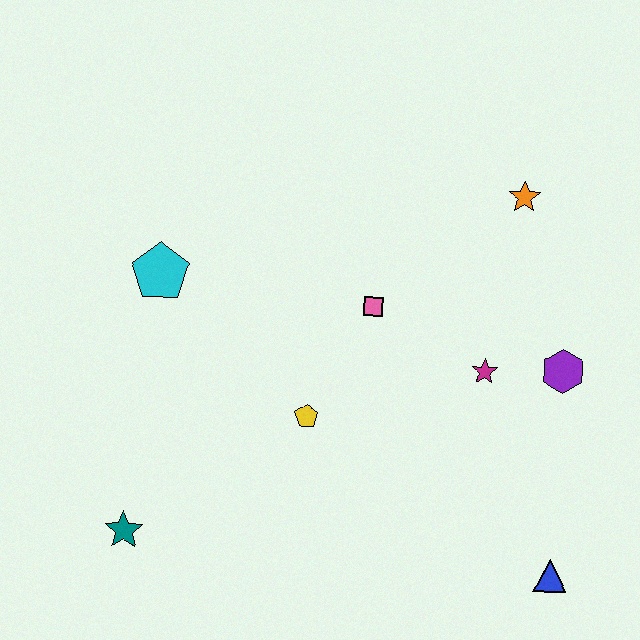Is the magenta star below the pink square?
Yes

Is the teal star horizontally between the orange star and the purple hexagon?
No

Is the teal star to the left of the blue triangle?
Yes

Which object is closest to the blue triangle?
The purple hexagon is closest to the blue triangle.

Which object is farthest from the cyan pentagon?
The blue triangle is farthest from the cyan pentagon.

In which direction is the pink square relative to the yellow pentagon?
The pink square is above the yellow pentagon.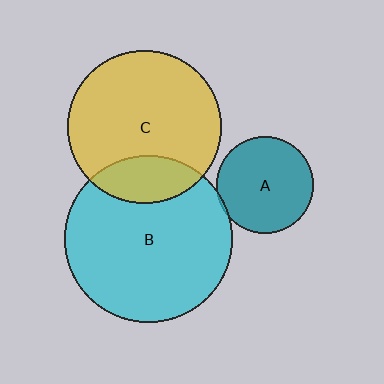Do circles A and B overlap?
Yes.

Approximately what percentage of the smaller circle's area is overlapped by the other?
Approximately 5%.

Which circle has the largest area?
Circle B (cyan).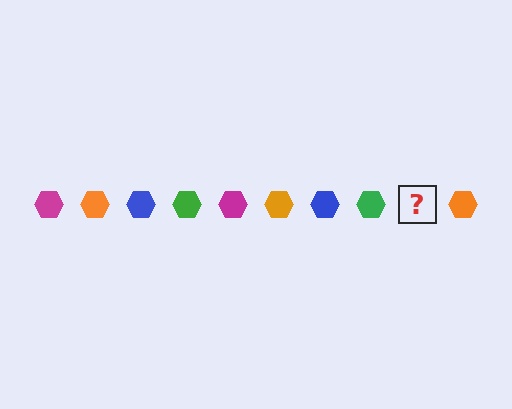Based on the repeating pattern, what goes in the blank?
The blank should be a magenta hexagon.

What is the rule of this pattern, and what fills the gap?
The rule is that the pattern cycles through magenta, orange, blue, green hexagons. The gap should be filled with a magenta hexagon.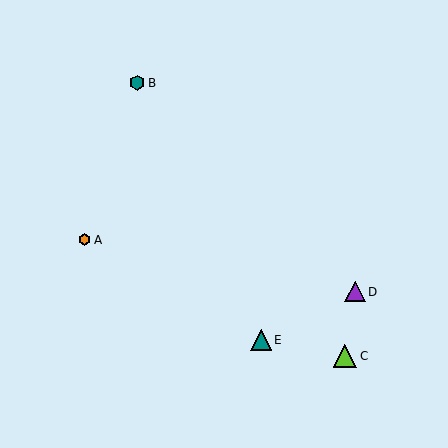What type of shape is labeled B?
Shape B is a teal hexagon.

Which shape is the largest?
The lime triangle (labeled C) is the largest.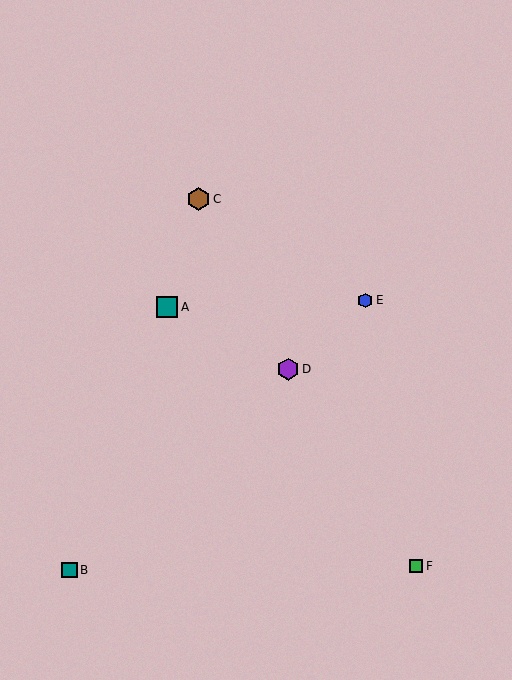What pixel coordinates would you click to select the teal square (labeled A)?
Click at (167, 307) to select the teal square A.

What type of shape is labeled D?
Shape D is a purple hexagon.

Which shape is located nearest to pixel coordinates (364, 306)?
The blue hexagon (labeled E) at (365, 300) is nearest to that location.